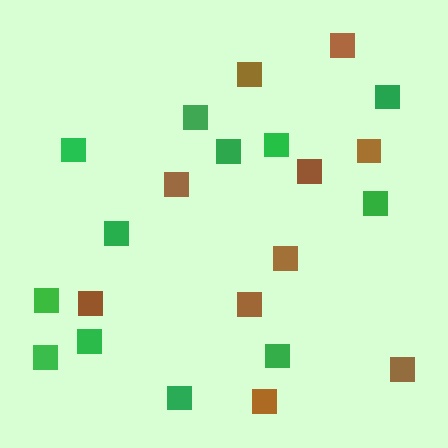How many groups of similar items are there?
There are 2 groups: one group of green squares (12) and one group of brown squares (10).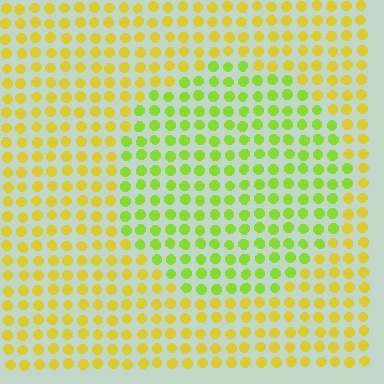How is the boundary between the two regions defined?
The boundary is defined purely by a slight shift in hue (about 36 degrees). Spacing, size, and orientation are identical on both sides.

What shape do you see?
I see a circle.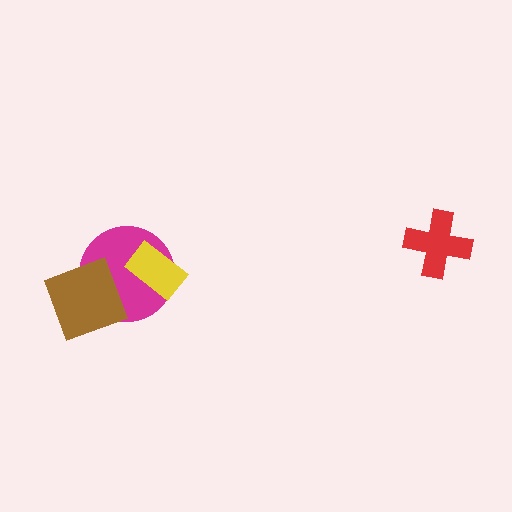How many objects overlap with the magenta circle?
2 objects overlap with the magenta circle.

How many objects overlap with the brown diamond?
1 object overlaps with the brown diamond.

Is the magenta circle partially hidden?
Yes, it is partially covered by another shape.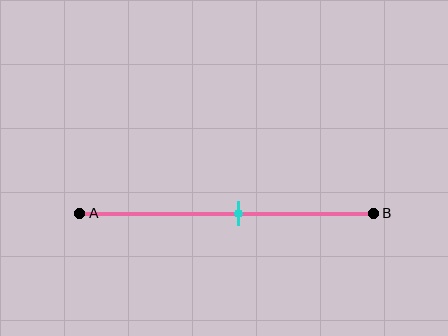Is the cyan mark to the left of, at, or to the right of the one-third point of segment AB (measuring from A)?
The cyan mark is to the right of the one-third point of segment AB.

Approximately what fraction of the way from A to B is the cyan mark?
The cyan mark is approximately 55% of the way from A to B.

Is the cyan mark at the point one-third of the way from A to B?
No, the mark is at about 55% from A, not at the 33% one-third point.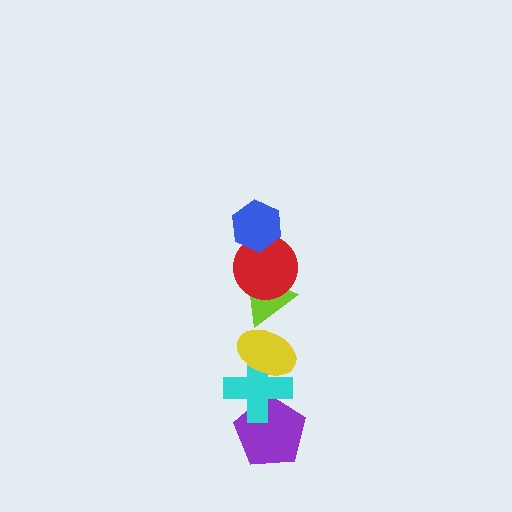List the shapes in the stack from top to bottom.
From top to bottom: the blue hexagon, the red circle, the lime triangle, the yellow ellipse, the cyan cross, the purple pentagon.